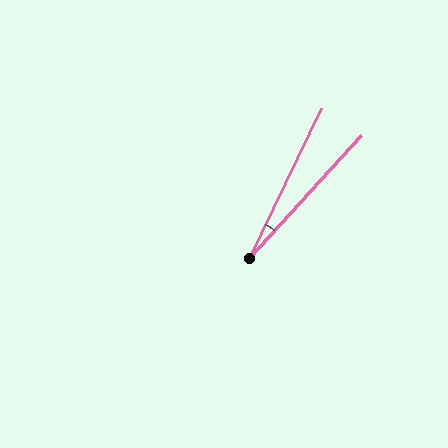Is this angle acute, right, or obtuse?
It is acute.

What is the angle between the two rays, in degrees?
Approximately 17 degrees.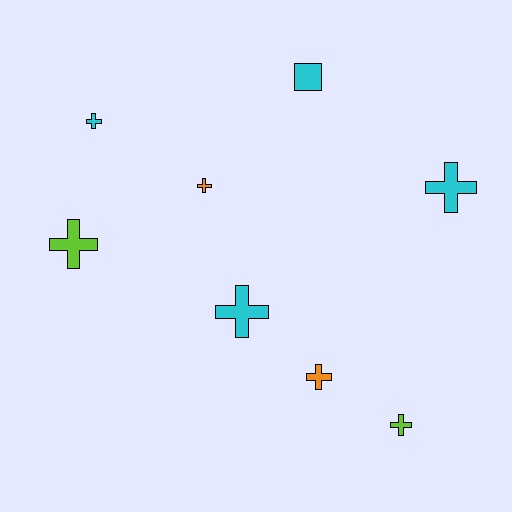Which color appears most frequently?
Cyan, with 4 objects.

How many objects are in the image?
There are 8 objects.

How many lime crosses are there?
There are 2 lime crosses.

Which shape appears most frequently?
Cross, with 7 objects.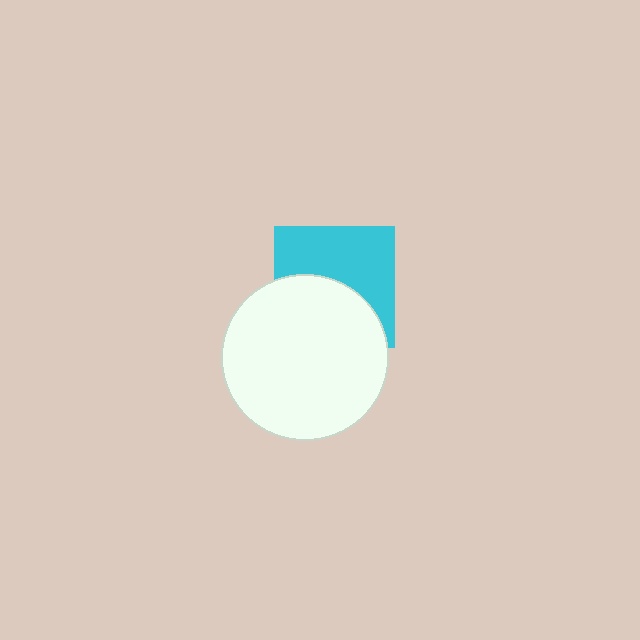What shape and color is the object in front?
The object in front is a white circle.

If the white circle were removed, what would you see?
You would see the complete cyan square.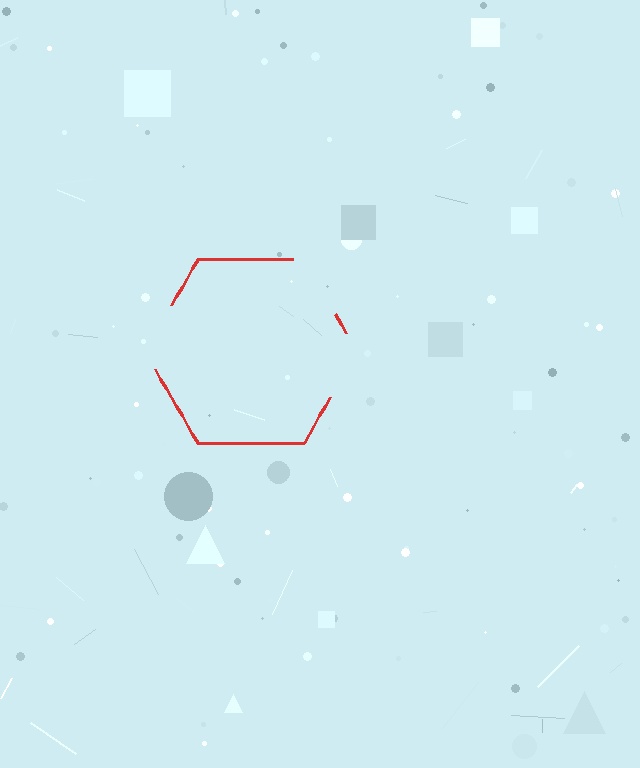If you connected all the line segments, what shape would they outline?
They would outline a hexagon.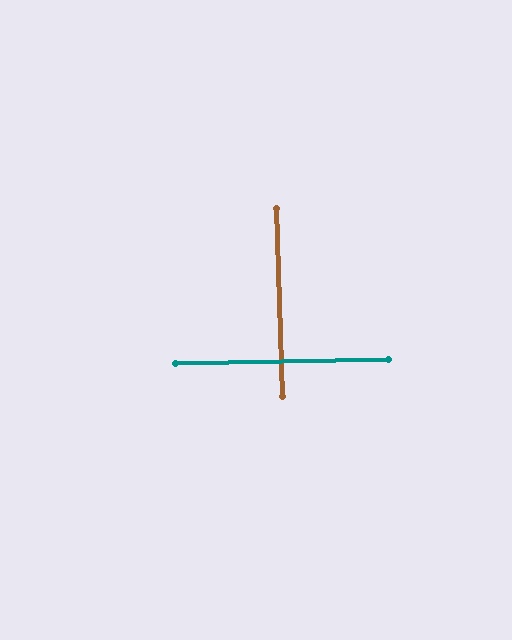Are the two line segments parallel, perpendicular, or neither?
Perpendicular — they meet at approximately 89°.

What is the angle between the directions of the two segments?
Approximately 89 degrees.